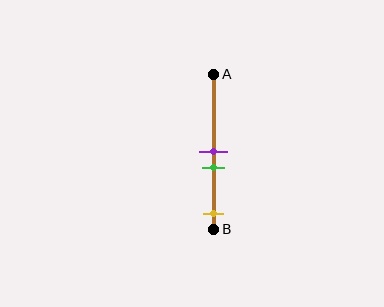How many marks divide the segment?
There are 3 marks dividing the segment.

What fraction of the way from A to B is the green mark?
The green mark is approximately 60% (0.6) of the way from A to B.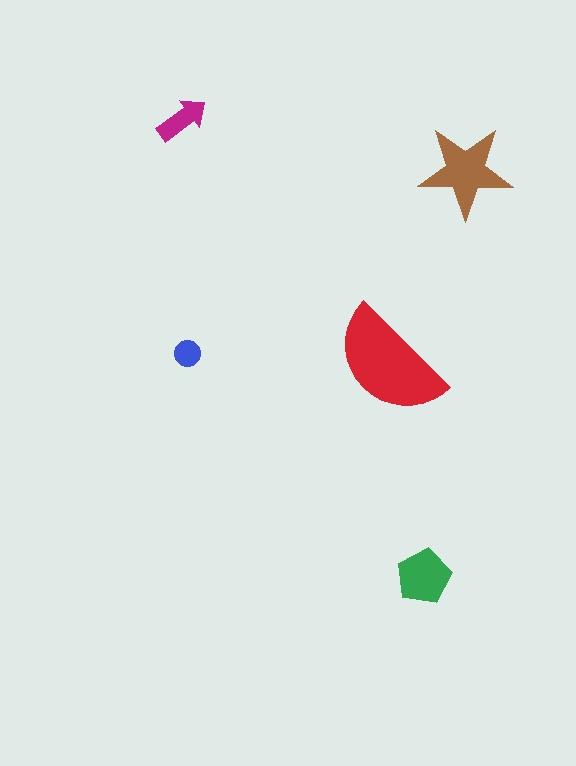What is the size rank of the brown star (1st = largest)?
2nd.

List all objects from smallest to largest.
The blue circle, the magenta arrow, the green pentagon, the brown star, the red semicircle.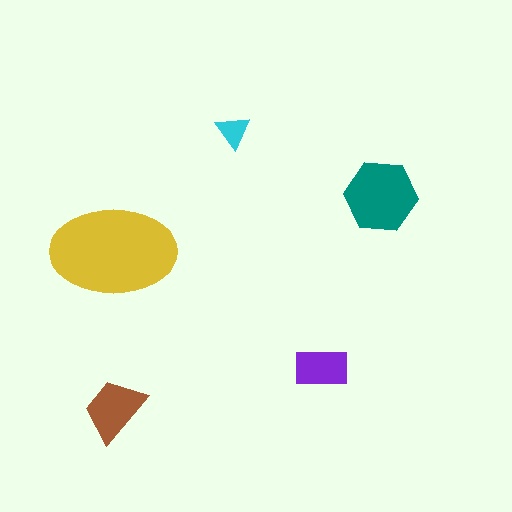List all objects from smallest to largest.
The cyan triangle, the purple rectangle, the brown trapezoid, the teal hexagon, the yellow ellipse.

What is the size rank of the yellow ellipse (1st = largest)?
1st.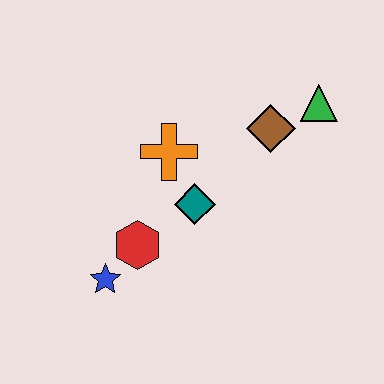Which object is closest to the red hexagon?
The blue star is closest to the red hexagon.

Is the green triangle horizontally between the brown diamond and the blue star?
No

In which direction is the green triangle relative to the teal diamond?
The green triangle is to the right of the teal diamond.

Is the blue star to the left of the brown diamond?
Yes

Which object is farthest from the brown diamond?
The blue star is farthest from the brown diamond.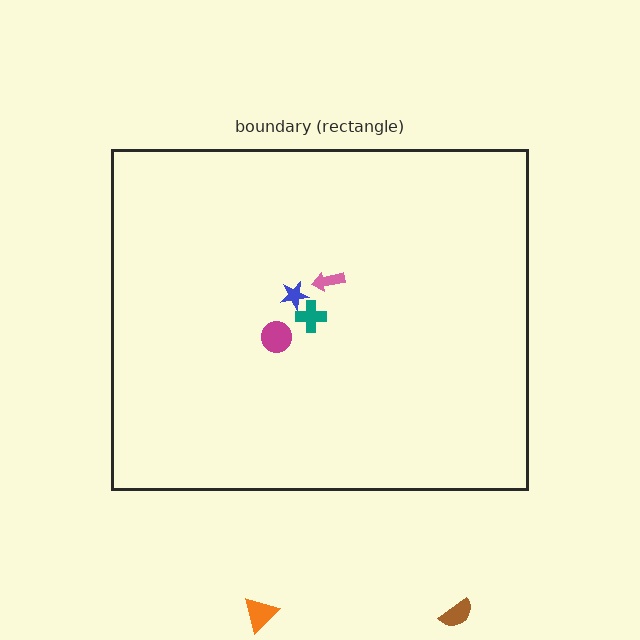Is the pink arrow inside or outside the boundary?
Inside.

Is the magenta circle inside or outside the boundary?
Inside.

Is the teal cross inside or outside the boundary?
Inside.